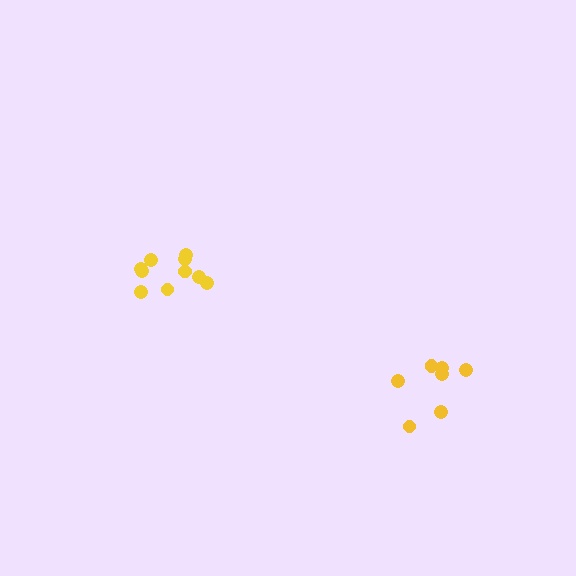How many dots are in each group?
Group 1: 7 dots, Group 2: 10 dots (17 total).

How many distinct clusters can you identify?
There are 2 distinct clusters.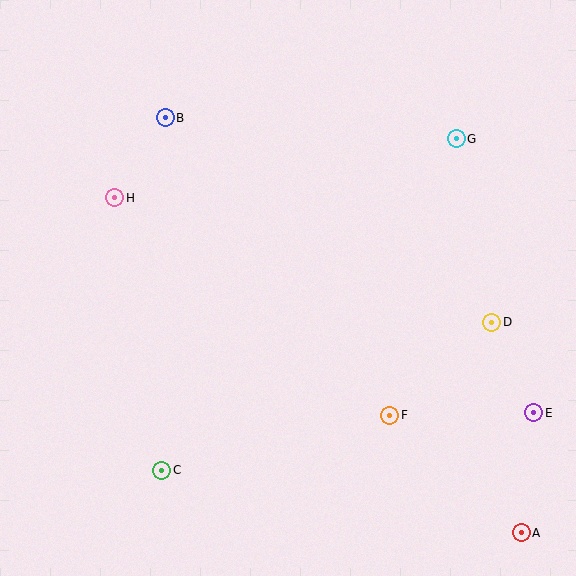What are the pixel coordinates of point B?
Point B is at (165, 118).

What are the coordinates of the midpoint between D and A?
The midpoint between D and A is at (507, 428).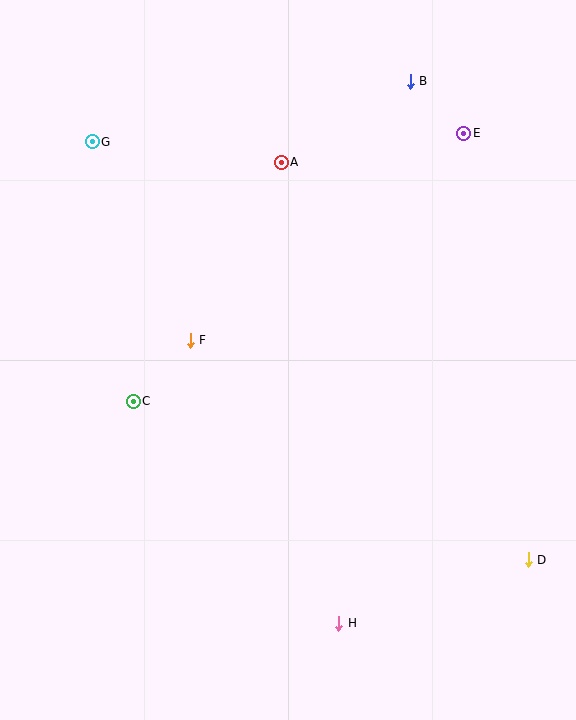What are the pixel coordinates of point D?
Point D is at (528, 560).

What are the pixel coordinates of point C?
Point C is at (133, 401).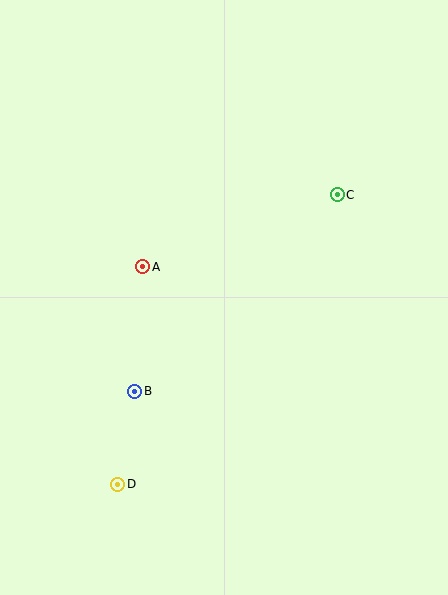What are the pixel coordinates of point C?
Point C is at (337, 195).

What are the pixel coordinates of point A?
Point A is at (143, 267).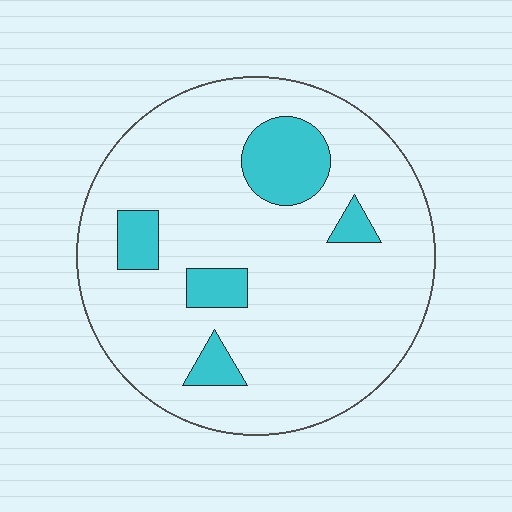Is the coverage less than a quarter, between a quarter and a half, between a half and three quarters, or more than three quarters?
Less than a quarter.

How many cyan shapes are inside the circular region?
5.